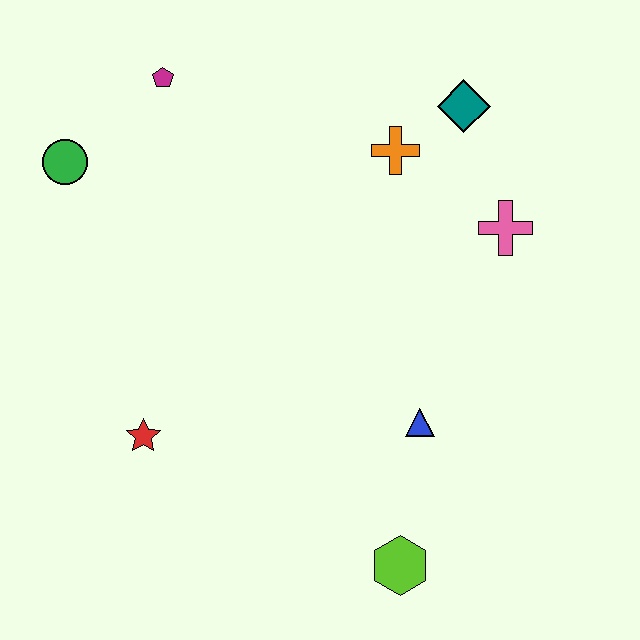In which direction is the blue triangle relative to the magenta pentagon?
The blue triangle is below the magenta pentagon.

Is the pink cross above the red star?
Yes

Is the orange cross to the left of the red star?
No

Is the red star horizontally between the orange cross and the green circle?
Yes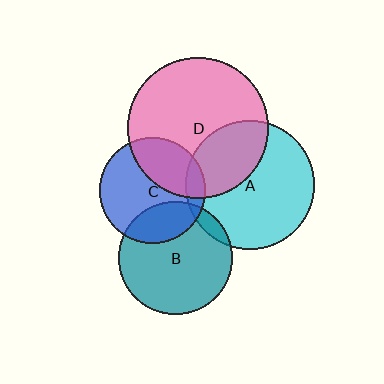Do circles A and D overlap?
Yes.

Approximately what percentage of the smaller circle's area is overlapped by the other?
Approximately 35%.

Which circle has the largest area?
Circle D (pink).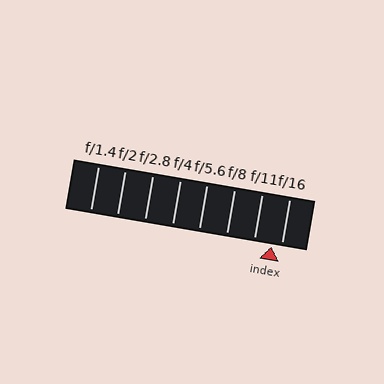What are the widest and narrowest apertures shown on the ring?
The widest aperture shown is f/1.4 and the narrowest is f/16.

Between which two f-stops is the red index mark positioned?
The index mark is between f/11 and f/16.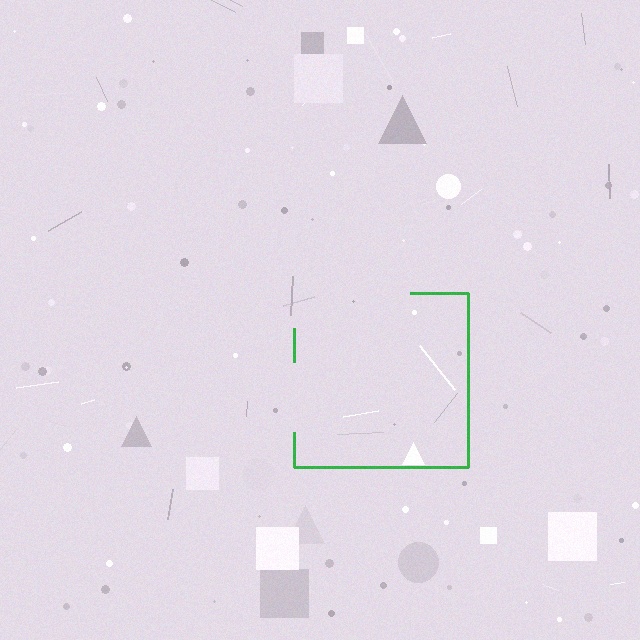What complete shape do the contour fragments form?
The contour fragments form a square.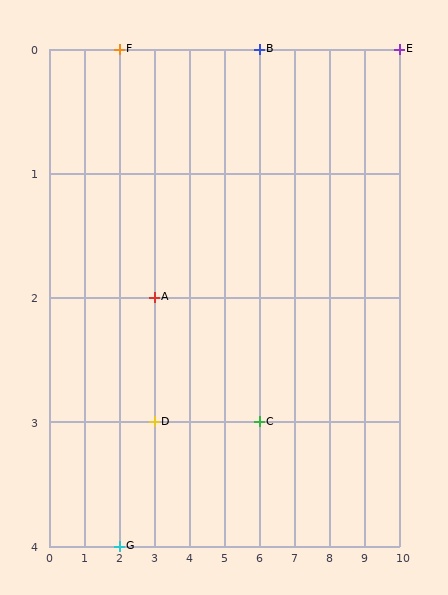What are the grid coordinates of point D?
Point D is at grid coordinates (3, 3).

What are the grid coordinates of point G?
Point G is at grid coordinates (2, 4).